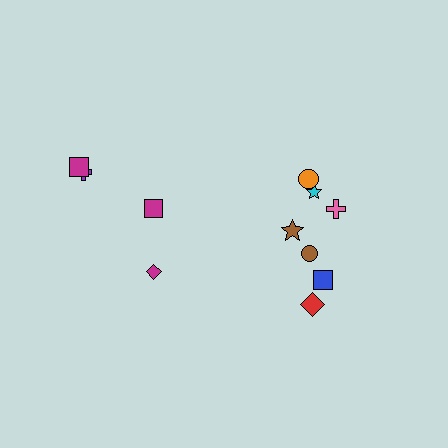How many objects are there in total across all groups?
There are 11 objects.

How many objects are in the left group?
There are 4 objects.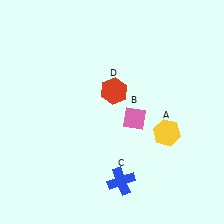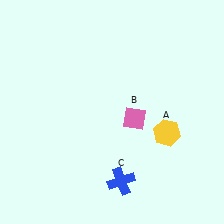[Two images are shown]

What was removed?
The red hexagon (D) was removed in Image 2.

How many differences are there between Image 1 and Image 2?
There is 1 difference between the two images.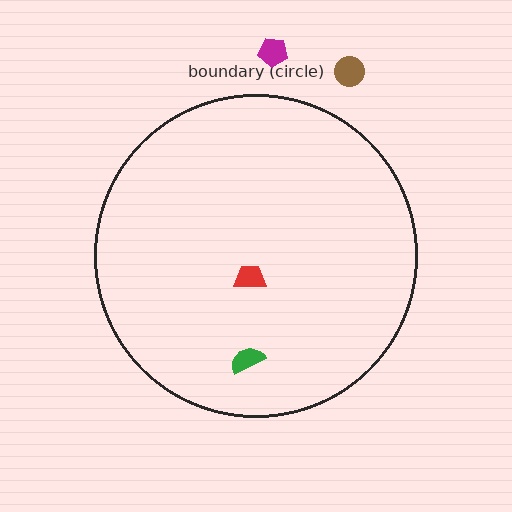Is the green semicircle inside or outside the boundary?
Inside.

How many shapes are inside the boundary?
2 inside, 2 outside.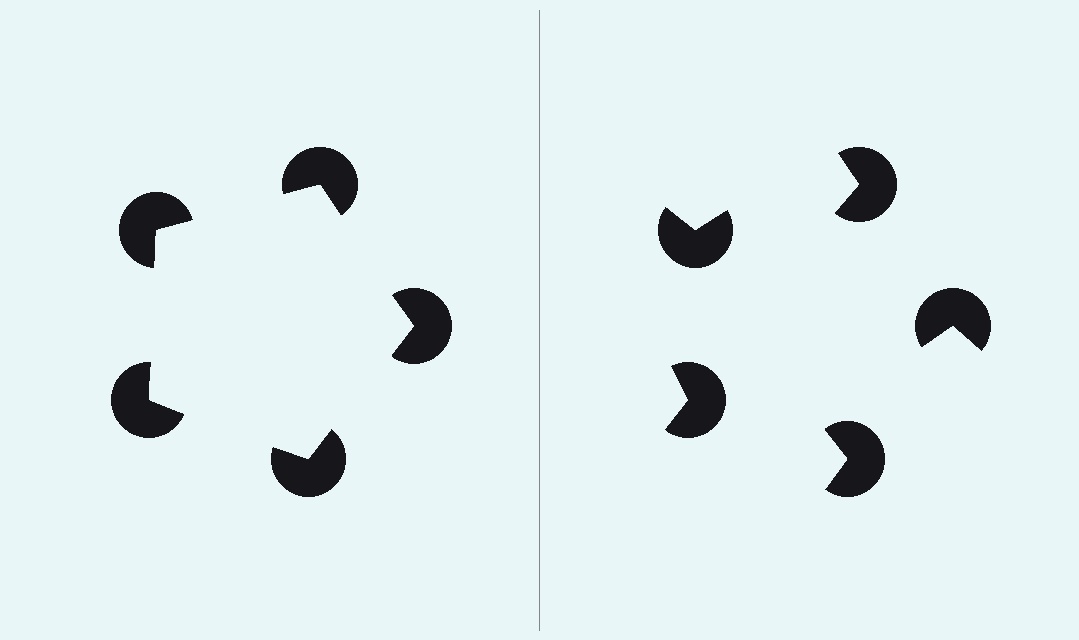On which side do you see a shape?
An illusory pentagon appears on the left side. On the right side the wedge cuts are rotated, so no coherent shape forms.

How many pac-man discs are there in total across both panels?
10 — 5 on each side.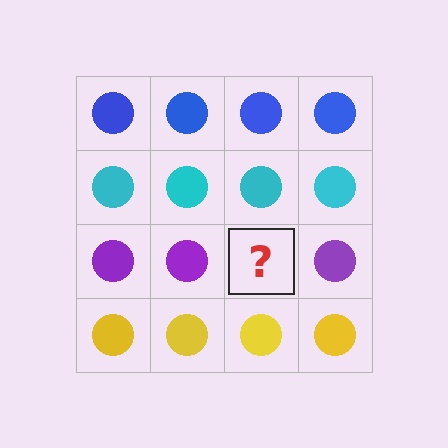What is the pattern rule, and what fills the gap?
The rule is that each row has a consistent color. The gap should be filled with a purple circle.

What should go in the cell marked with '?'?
The missing cell should contain a purple circle.